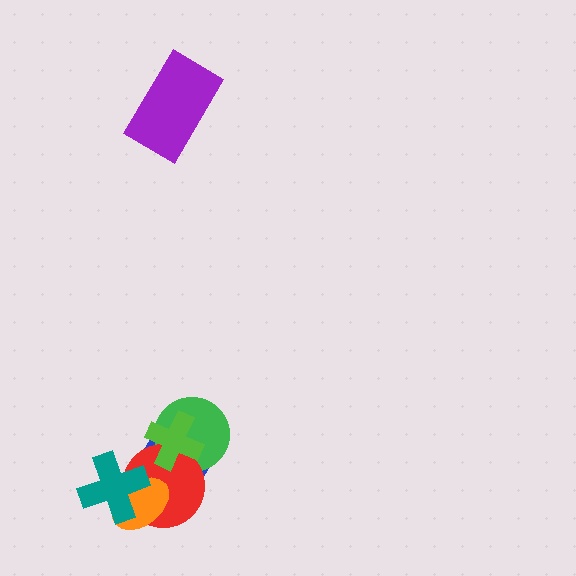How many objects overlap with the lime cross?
3 objects overlap with the lime cross.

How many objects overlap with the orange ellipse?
3 objects overlap with the orange ellipse.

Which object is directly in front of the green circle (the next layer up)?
The red circle is directly in front of the green circle.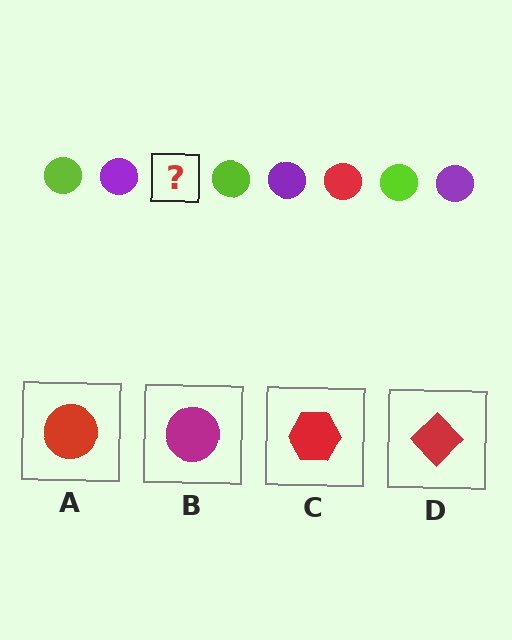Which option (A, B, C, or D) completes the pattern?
A.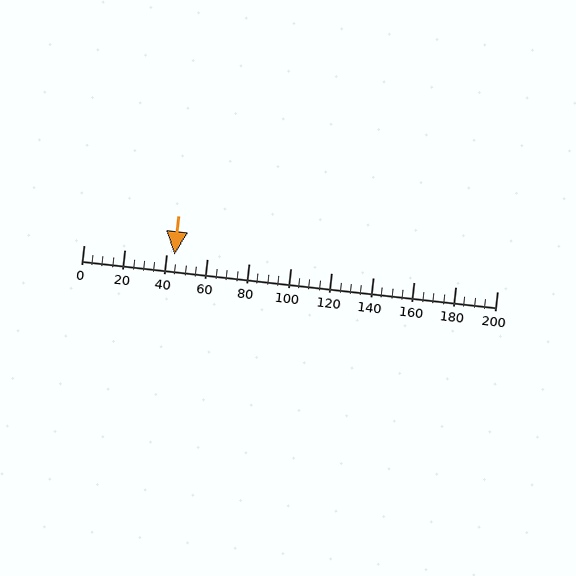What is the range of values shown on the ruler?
The ruler shows values from 0 to 200.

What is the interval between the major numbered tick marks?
The major tick marks are spaced 20 units apart.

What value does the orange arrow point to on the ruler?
The orange arrow points to approximately 44.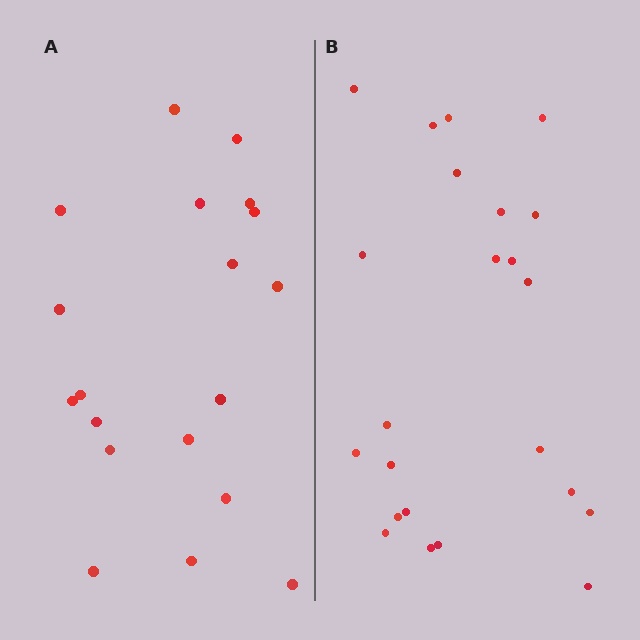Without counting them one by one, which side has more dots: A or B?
Region B (the right region) has more dots.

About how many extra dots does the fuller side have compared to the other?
Region B has about 4 more dots than region A.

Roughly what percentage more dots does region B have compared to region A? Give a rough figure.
About 20% more.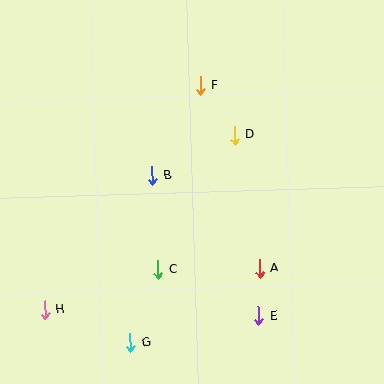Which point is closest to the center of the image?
Point B at (152, 175) is closest to the center.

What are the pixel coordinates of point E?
Point E is at (259, 316).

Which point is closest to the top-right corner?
Point D is closest to the top-right corner.